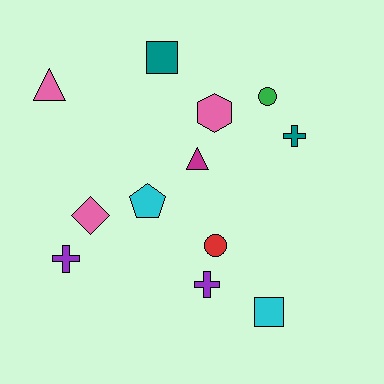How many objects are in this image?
There are 12 objects.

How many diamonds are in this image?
There is 1 diamond.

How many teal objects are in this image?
There are 2 teal objects.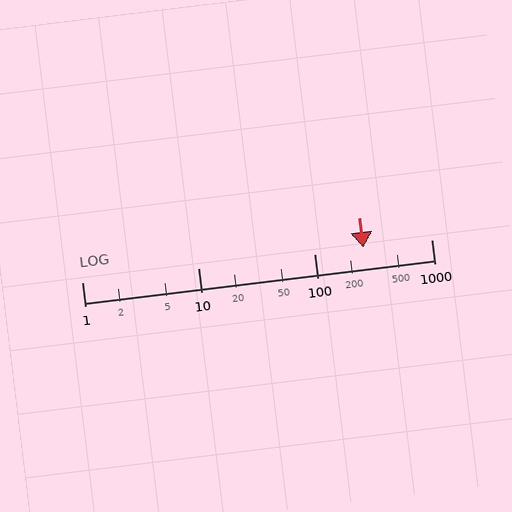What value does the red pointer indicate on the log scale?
The pointer indicates approximately 260.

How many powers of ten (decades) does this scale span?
The scale spans 3 decades, from 1 to 1000.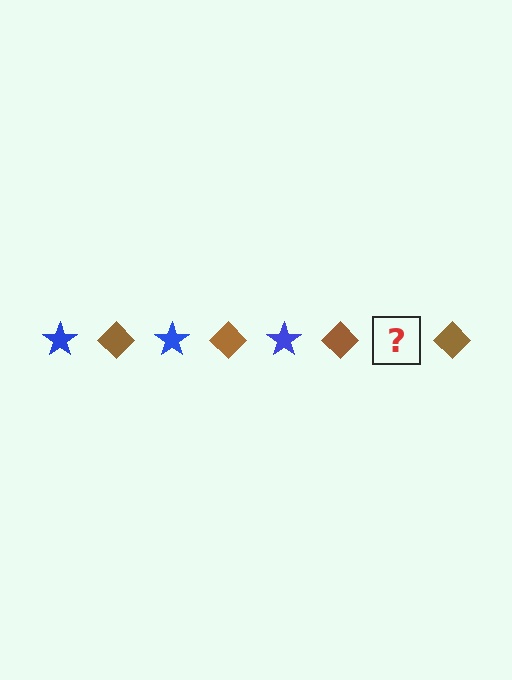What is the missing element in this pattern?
The missing element is a blue star.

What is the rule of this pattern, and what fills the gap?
The rule is that the pattern alternates between blue star and brown diamond. The gap should be filled with a blue star.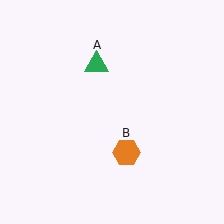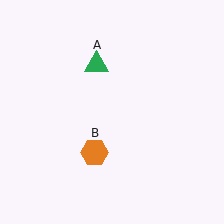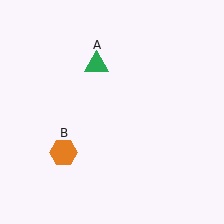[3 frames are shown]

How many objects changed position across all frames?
1 object changed position: orange hexagon (object B).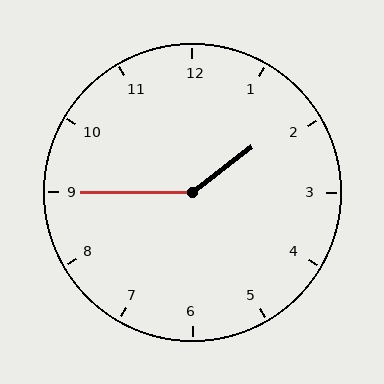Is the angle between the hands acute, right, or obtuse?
It is obtuse.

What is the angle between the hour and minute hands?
Approximately 142 degrees.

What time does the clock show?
1:45.